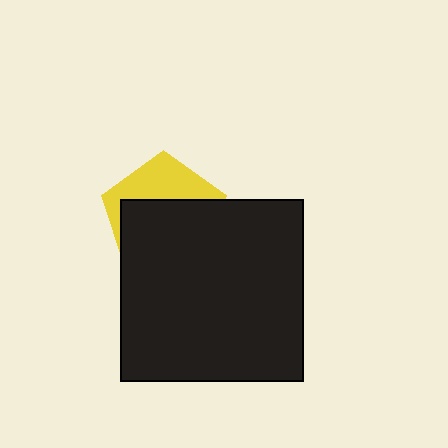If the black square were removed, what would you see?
You would see the complete yellow pentagon.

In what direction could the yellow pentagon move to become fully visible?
The yellow pentagon could move up. That would shift it out from behind the black square entirely.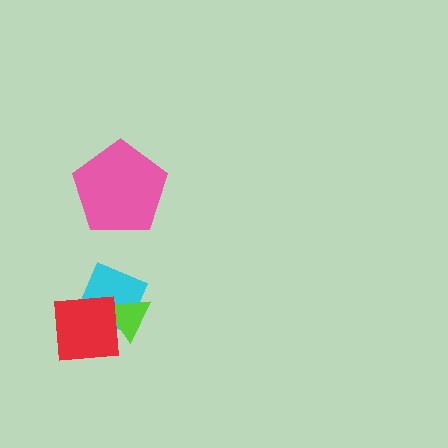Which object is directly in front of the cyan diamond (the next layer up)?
The lime triangle is directly in front of the cyan diamond.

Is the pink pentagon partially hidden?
No, no other shape covers it.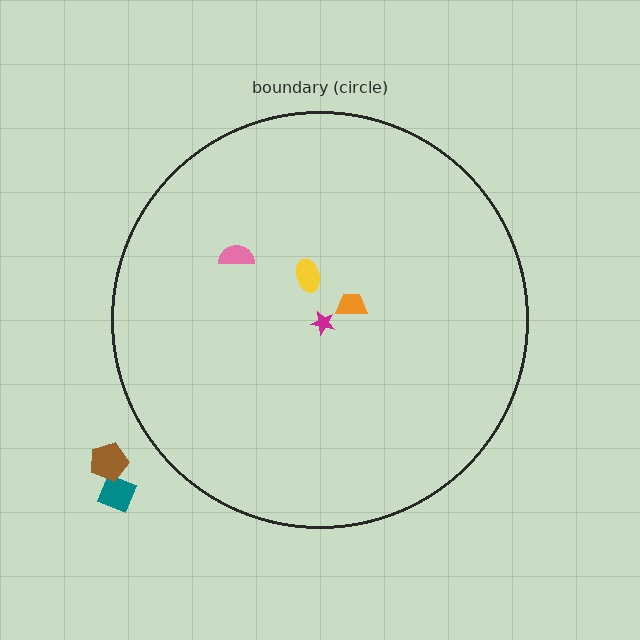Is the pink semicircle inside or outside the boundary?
Inside.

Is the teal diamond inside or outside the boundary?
Outside.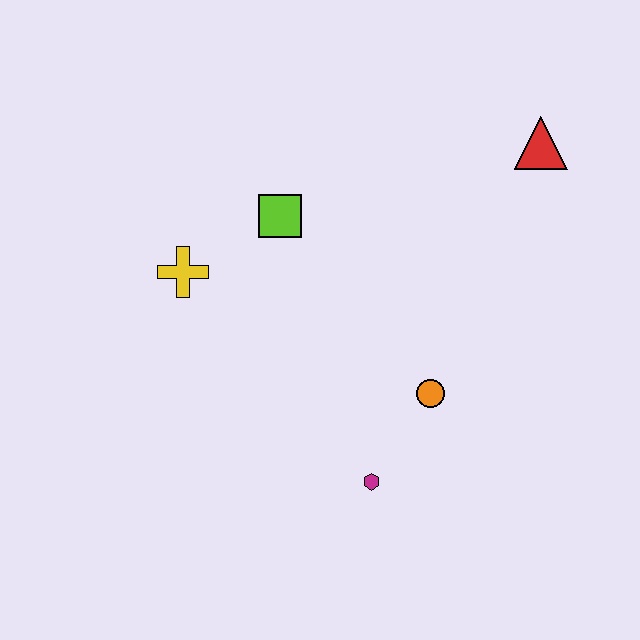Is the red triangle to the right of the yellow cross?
Yes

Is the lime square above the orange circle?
Yes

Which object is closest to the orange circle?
The magenta hexagon is closest to the orange circle.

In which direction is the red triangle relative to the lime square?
The red triangle is to the right of the lime square.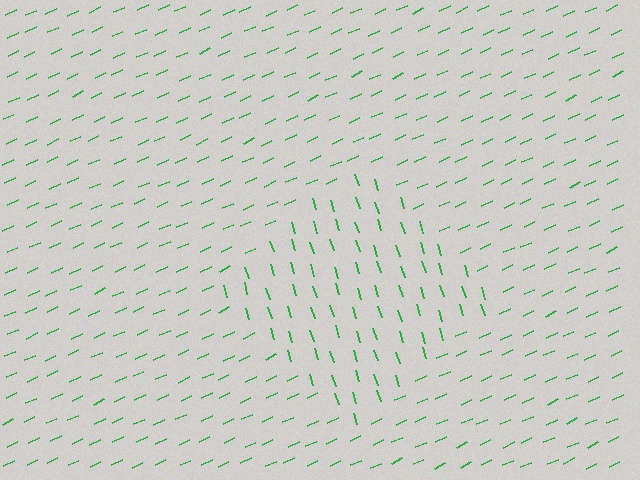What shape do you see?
I see a diamond.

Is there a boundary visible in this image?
Yes, there is a texture boundary formed by a change in line orientation.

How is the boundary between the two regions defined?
The boundary is defined purely by a change in line orientation (approximately 83 degrees difference). All lines are the same color and thickness.